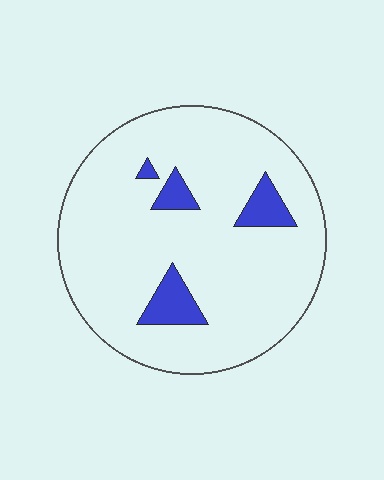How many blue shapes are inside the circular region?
4.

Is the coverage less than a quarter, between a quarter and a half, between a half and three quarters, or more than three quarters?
Less than a quarter.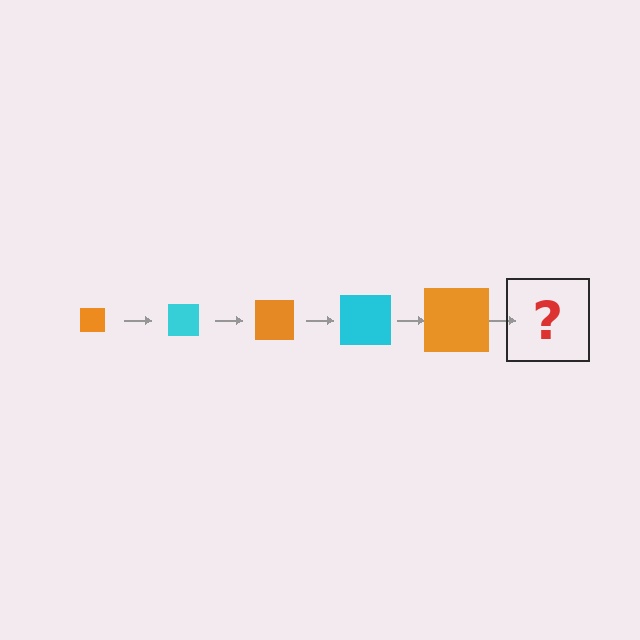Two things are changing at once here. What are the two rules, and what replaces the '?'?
The two rules are that the square grows larger each step and the color cycles through orange and cyan. The '?' should be a cyan square, larger than the previous one.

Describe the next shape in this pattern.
It should be a cyan square, larger than the previous one.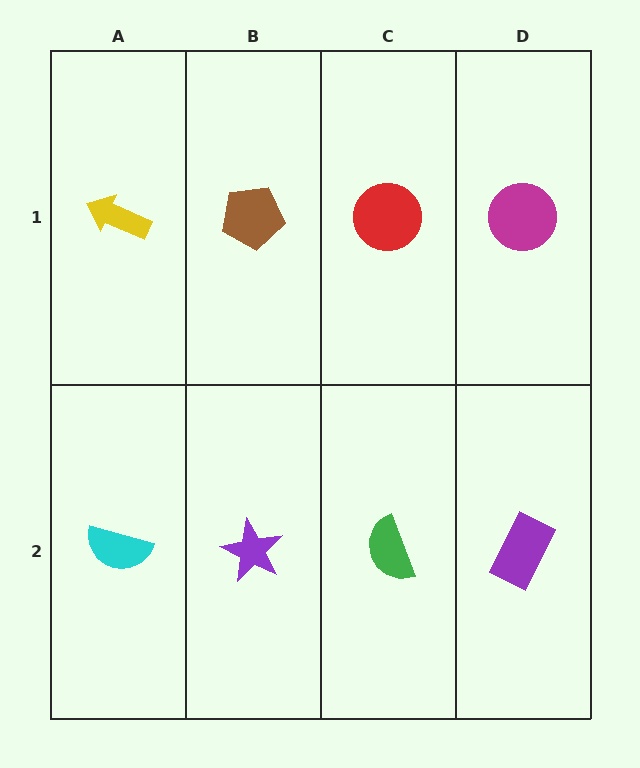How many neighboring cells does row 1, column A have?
2.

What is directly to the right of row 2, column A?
A purple star.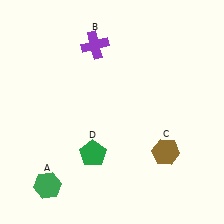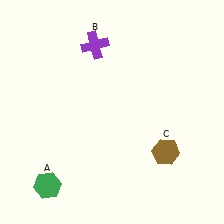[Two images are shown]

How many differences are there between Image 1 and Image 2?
There is 1 difference between the two images.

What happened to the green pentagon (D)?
The green pentagon (D) was removed in Image 2. It was in the bottom-left area of Image 1.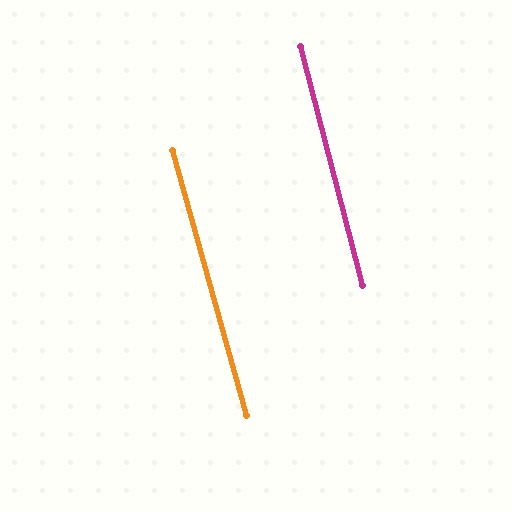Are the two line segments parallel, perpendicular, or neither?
Parallel — their directions differ by only 1.3°.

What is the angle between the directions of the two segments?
Approximately 1 degree.